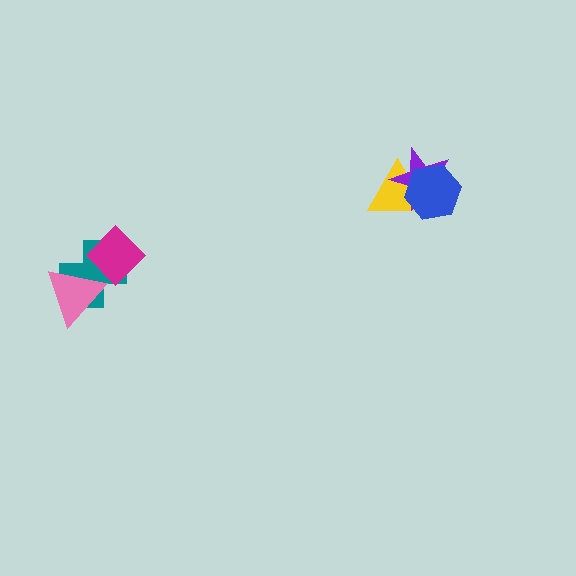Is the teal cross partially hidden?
Yes, it is partially covered by another shape.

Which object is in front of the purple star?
The blue hexagon is in front of the purple star.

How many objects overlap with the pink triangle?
2 objects overlap with the pink triangle.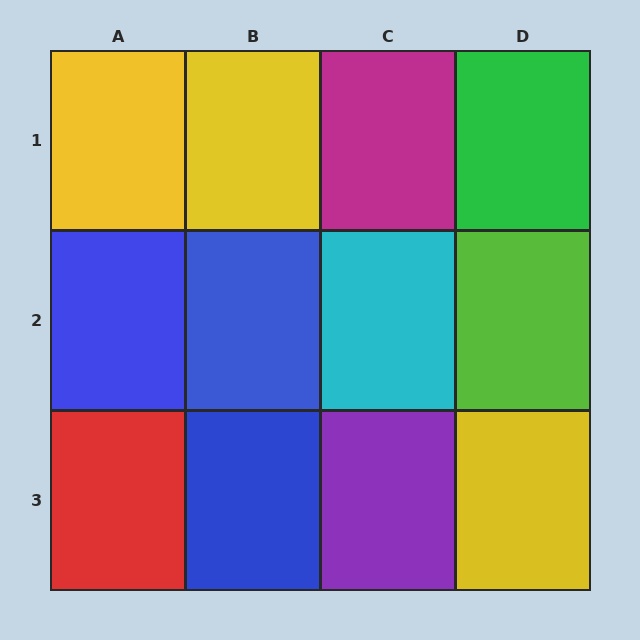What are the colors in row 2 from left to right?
Blue, blue, cyan, lime.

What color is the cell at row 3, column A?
Red.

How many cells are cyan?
1 cell is cyan.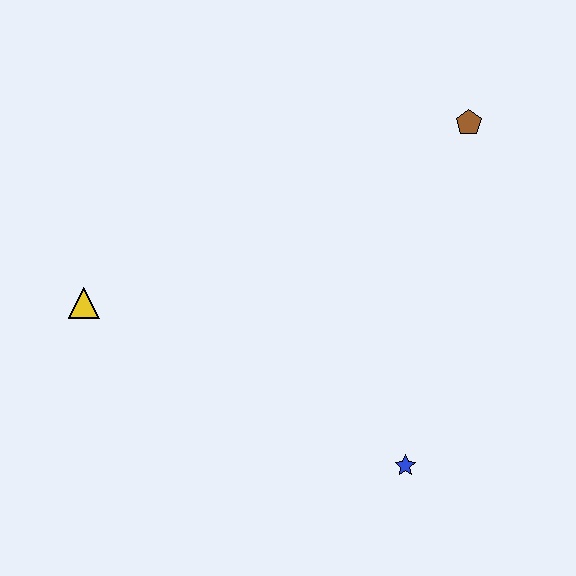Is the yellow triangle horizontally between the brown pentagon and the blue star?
No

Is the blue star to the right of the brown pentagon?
No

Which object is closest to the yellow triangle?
The blue star is closest to the yellow triangle.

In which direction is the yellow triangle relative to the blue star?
The yellow triangle is to the left of the blue star.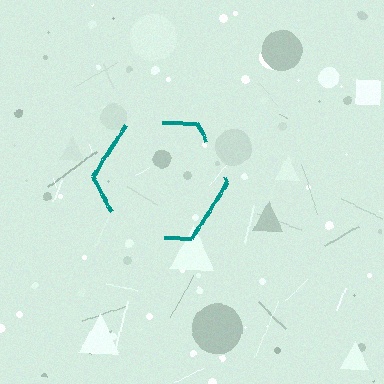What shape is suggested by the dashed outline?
The dashed outline suggests a hexagon.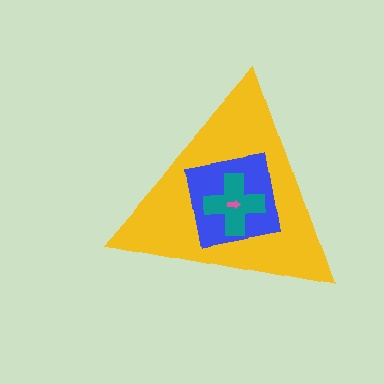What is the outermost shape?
The yellow triangle.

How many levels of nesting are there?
4.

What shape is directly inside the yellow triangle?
The blue square.